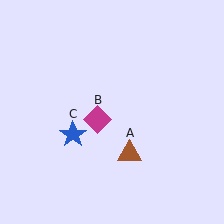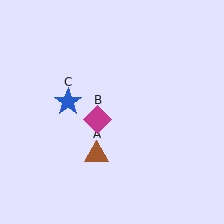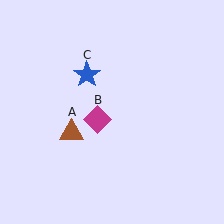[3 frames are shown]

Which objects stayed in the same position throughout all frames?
Magenta diamond (object B) remained stationary.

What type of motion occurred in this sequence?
The brown triangle (object A), blue star (object C) rotated clockwise around the center of the scene.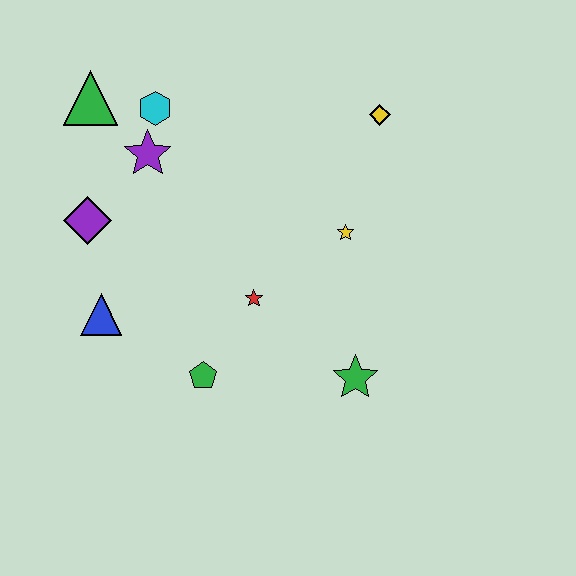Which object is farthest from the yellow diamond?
The blue triangle is farthest from the yellow diamond.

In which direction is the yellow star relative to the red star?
The yellow star is to the right of the red star.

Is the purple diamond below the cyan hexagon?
Yes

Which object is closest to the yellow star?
The red star is closest to the yellow star.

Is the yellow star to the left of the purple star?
No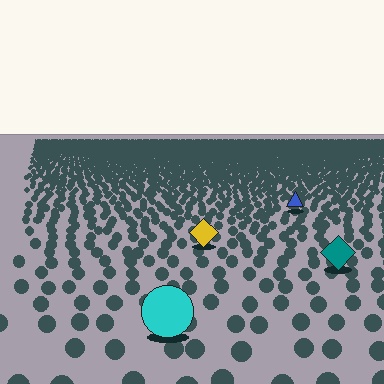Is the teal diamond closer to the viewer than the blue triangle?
Yes. The teal diamond is closer — you can tell from the texture gradient: the ground texture is coarser near it.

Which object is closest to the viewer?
The cyan circle is closest. The texture marks near it are larger and more spread out.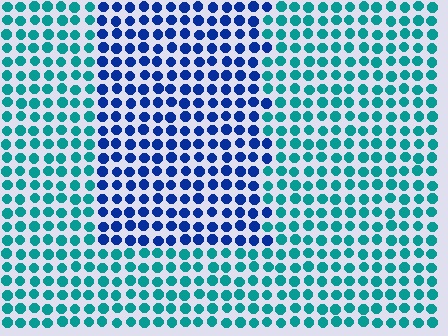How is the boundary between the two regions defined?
The boundary is defined purely by a slight shift in hue (about 48 degrees). Spacing, size, and orientation are identical on both sides.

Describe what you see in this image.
The image is filled with small teal elements in a uniform arrangement. A rectangle-shaped region is visible where the elements are tinted to a slightly different hue, forming a subtle color boundary.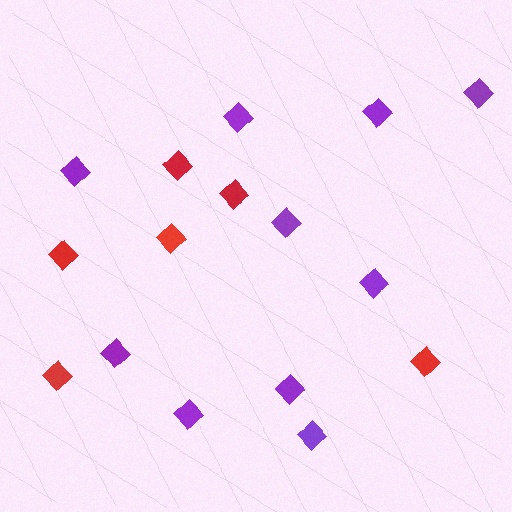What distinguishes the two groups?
There are 2 groups: one group of purple diamonds (10) and one group of red diamonds (6).